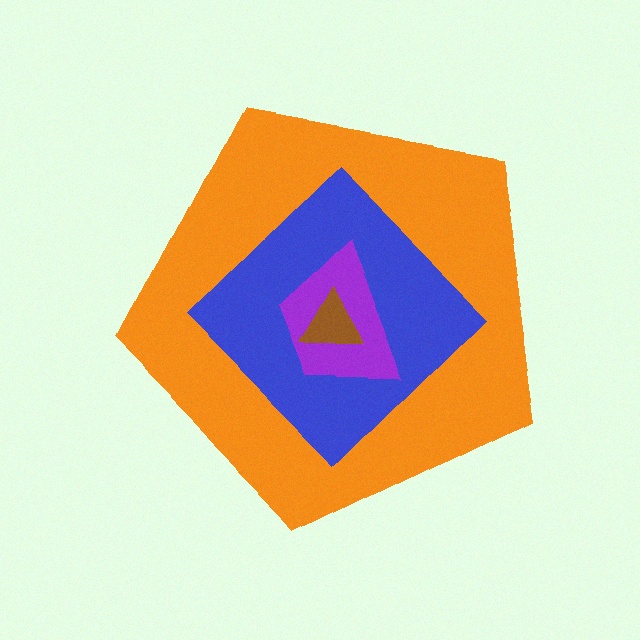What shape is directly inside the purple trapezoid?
The brown triangle.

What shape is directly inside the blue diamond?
The purple trapezoid.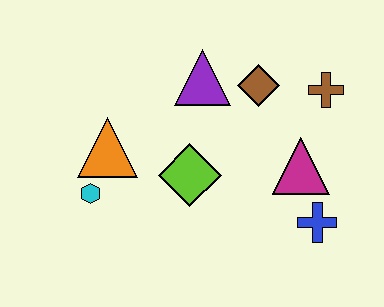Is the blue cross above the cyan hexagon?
No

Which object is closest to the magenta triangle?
The blue cross is closest to the magenta triangle.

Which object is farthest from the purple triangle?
The blue cross is farthest from the purple triangle.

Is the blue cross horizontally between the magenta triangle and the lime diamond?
No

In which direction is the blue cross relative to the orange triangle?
The blue cross is to the right of the orange triangle.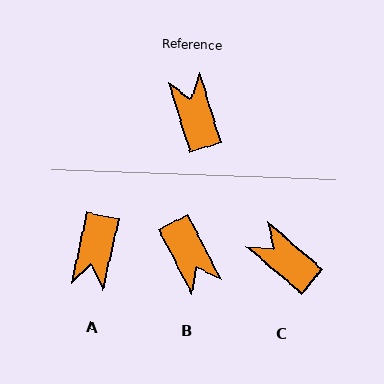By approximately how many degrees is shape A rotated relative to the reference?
Approximately 150 degrees counter-clockwise.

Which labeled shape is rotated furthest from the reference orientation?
B, about 171 degrees away.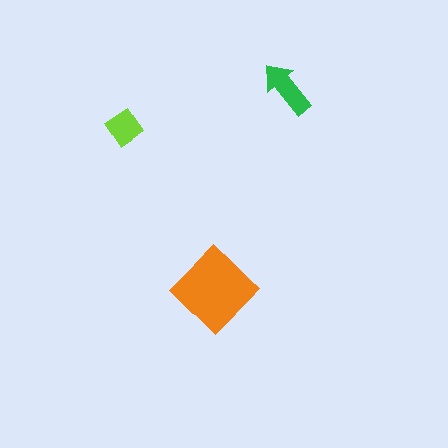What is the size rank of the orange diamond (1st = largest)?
1st.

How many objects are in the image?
There are 3 objects in the image.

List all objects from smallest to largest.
The lime diamond, the green arrow, the orange diamond.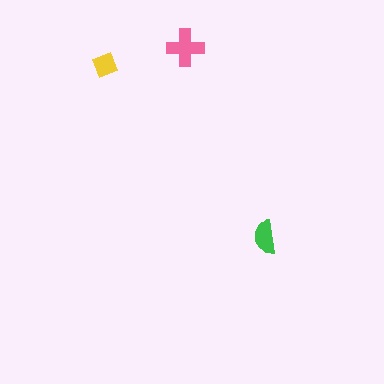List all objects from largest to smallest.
The pink cross, the green semicircle, the yellow diamond.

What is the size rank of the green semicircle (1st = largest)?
2nd.